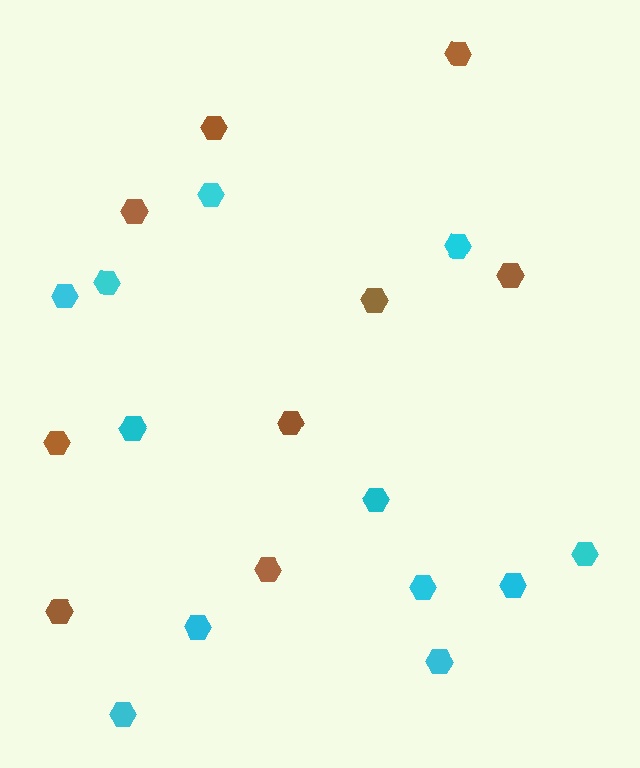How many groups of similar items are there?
There are 2 groups: one group of brown hexagons (9) and one group of cyan hexagons (12).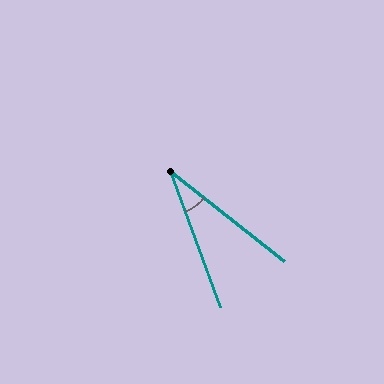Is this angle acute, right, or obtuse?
It is acute.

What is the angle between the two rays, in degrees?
Approximately 31 degrees.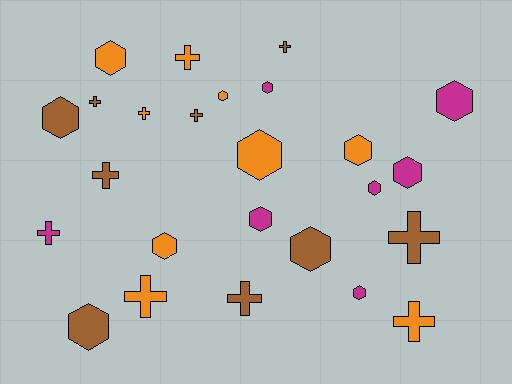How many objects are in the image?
There are 25 objects.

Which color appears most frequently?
Orange, with 9 objects.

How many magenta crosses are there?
There is 1 magenta cross.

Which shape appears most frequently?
Hexagon, with 14 objects.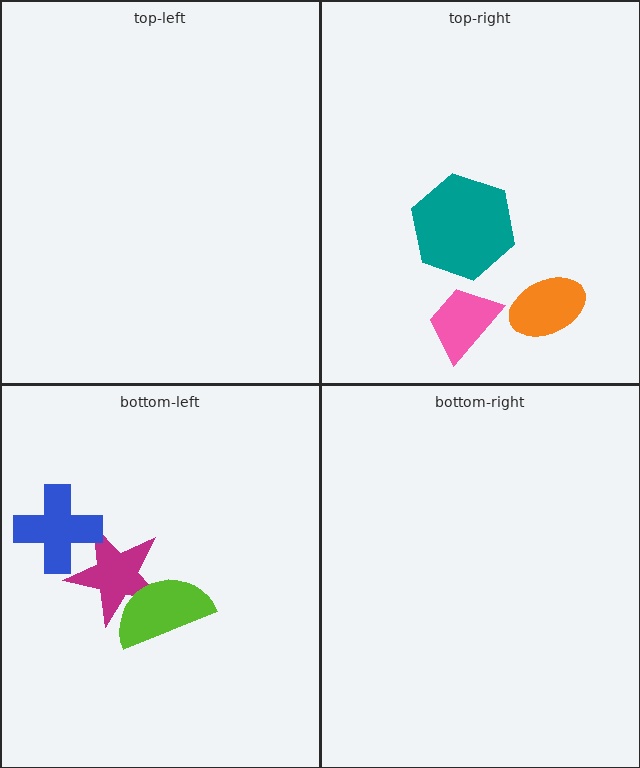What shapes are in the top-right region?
The pink trapezoid, the teal hexagon, the orange ellipse.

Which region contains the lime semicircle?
The bottom-left region.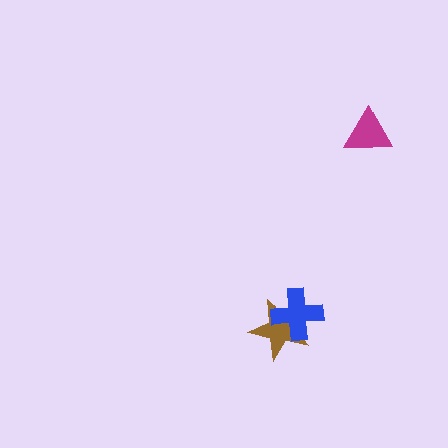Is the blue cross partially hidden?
No, no other shape covers it.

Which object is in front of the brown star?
The blue cross is in front of the brown star.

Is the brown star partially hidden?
Yes, it is partially covered by another shape.